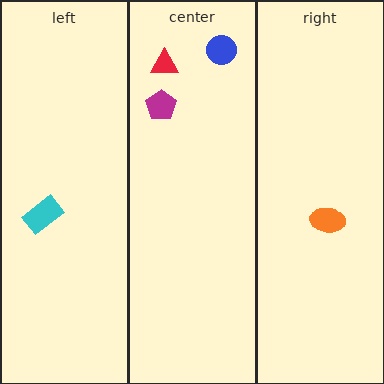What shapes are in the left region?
The cyan rectangle.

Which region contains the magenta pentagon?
The center region.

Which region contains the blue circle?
The center region.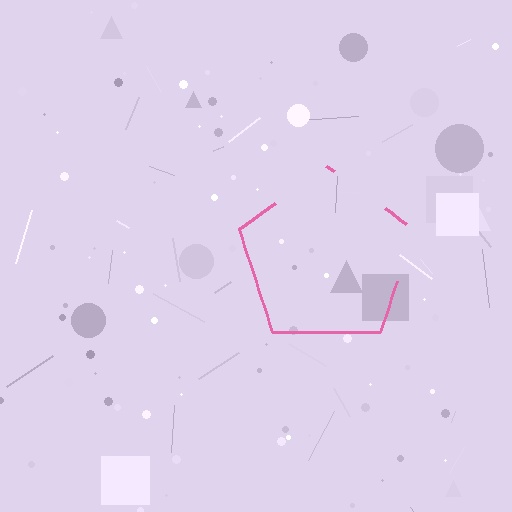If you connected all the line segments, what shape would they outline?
They would outline a pentagon.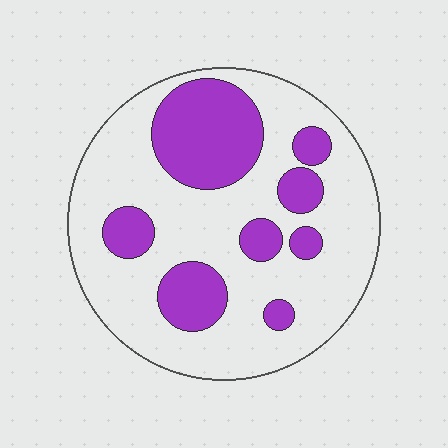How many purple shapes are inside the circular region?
8.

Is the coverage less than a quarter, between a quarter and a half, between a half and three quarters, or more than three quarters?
Between a quarter and a half.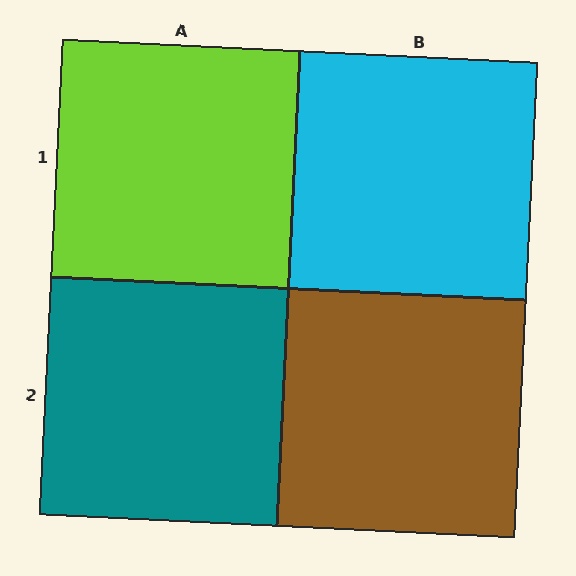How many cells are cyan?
1 cell is cyan.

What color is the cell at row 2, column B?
Brown.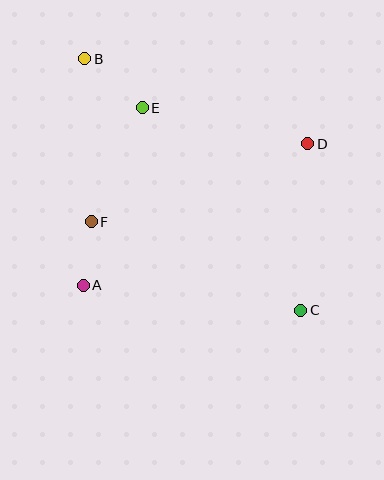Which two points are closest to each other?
Points A and F are closest to each other.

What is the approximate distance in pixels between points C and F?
The distance between C and F is approximately 227 pixels.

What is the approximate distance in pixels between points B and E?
The distance between B and E is approximately 75 pixels.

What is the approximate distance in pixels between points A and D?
The distance between A and D is approximately 265 pixels.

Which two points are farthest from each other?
Points B and C are farthest from each other.